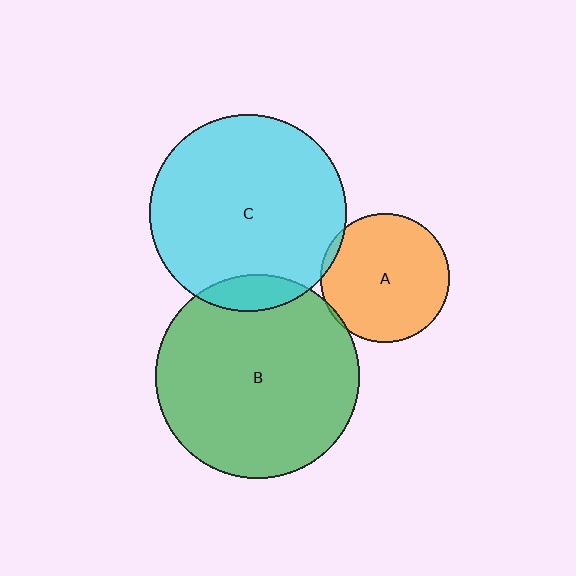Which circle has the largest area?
Circle B (green).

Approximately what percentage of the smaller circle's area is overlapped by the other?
Approximately 5%.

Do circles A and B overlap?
Yes.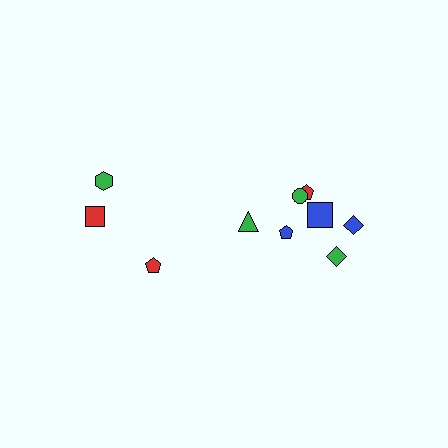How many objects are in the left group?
There are 3 objects.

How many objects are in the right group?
There are 7 objects.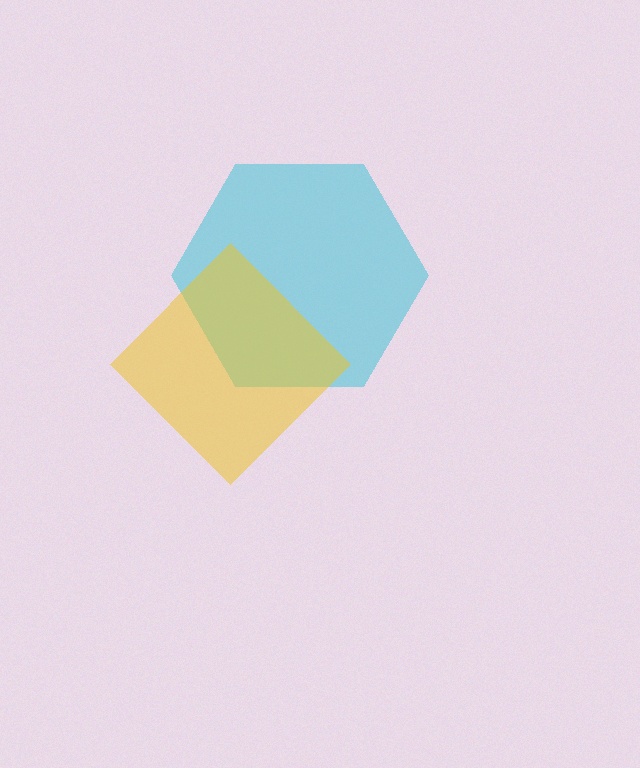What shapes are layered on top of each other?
The layered shapes are: a cyan hexagon, a yellow diamond.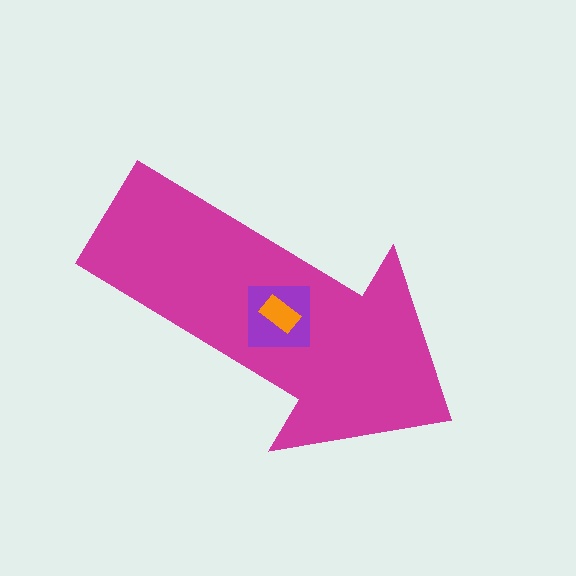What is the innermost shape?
The orange rectangle.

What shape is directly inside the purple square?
The orange rectangle.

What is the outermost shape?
The magenta arrow.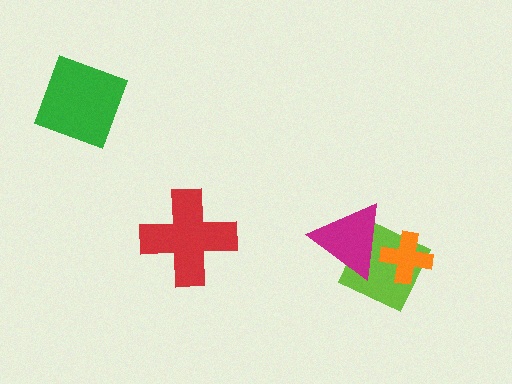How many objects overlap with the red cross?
0 objects overlap with the red cross.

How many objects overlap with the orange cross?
2 objects overlap with the orange cross.